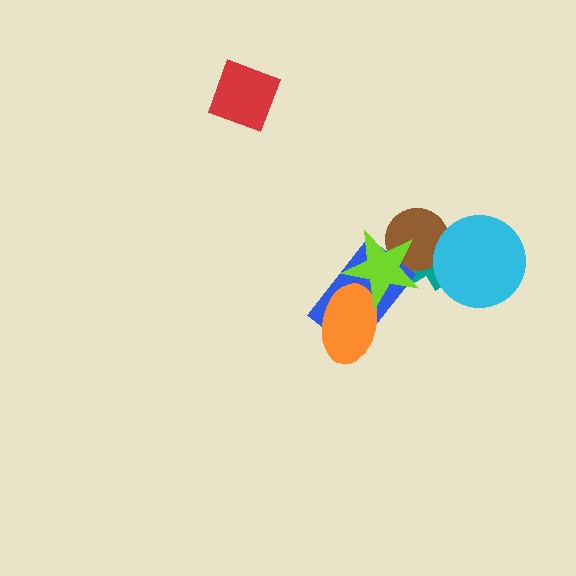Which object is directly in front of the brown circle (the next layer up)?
The cyan circle is directly in front of the brown circle.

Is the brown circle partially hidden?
Yes, it is partially covered by another shape.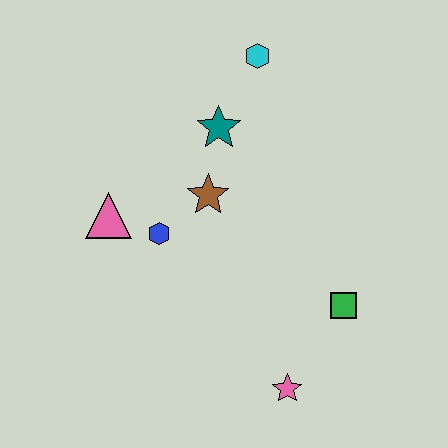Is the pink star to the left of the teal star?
No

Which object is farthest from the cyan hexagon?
The pink star is farthest from the cyan hexagon.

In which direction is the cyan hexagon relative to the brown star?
The cyan hexagon is above the brown star.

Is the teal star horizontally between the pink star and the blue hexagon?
Yes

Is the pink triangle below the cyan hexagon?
Yes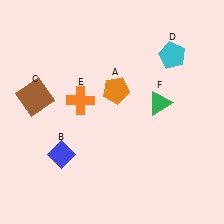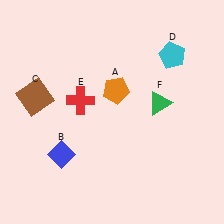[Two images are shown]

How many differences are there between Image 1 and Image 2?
There is 1 difference between the two images.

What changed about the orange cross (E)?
In Image 1, E is orange. In Image 2, it changed to red.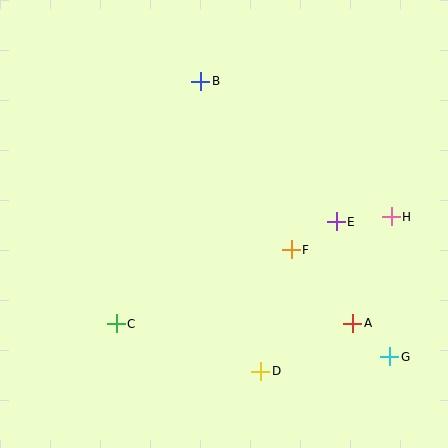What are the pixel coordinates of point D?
Point D is at (261, 371).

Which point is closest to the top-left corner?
Point B is closest to the top-left corner.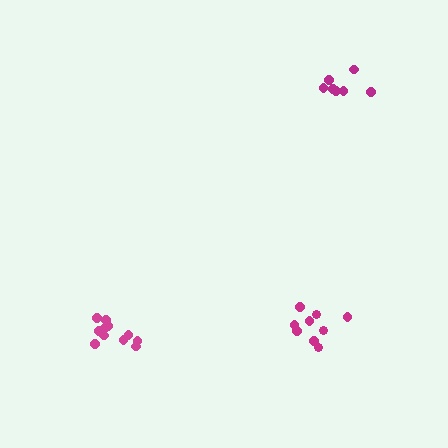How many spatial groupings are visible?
There are 3 spatial groupings.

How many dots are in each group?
Group 1: 7 dots, Group 2: 11 dots, Group 3: 9 dots (27 total).